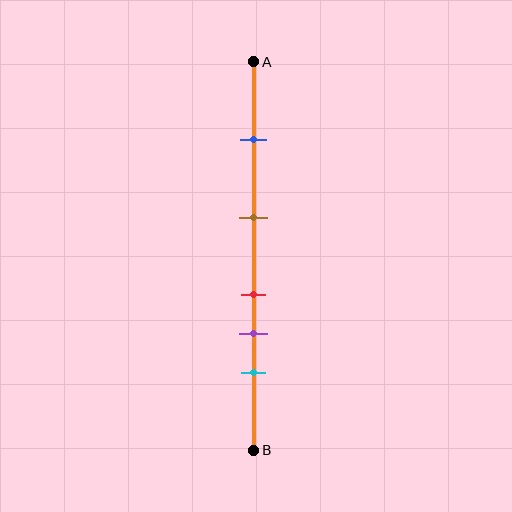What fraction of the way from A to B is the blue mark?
The blue mark is approximately 20% (0.2) of the way from A to B.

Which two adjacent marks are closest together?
The red and purple marks are the closest adjacent pair.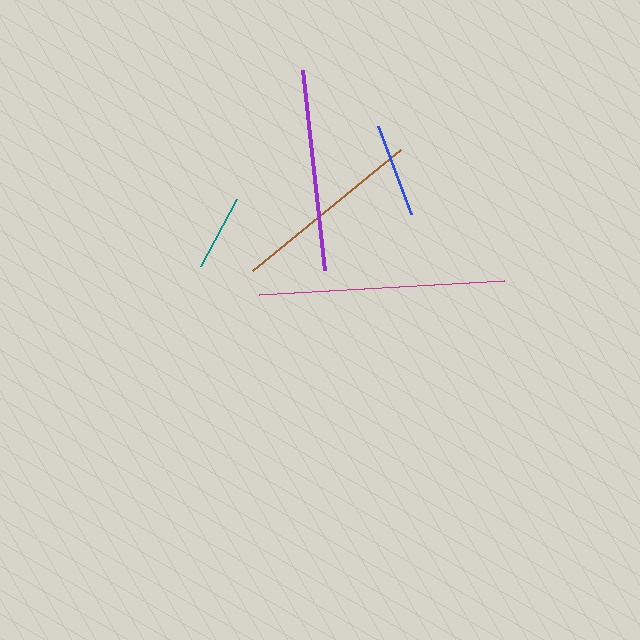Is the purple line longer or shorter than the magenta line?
The magenta line is longer than the purple line.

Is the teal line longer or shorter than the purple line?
The purple line is longer than the teal line.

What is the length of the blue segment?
The blue segment is approximately 94 pixels long.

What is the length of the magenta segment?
The magenta segment is approximately 245 pixels long.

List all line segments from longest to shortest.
From longest to shortest: magenta, purple, brown, blue, teal.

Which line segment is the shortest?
The teal line is the shortest at approximately 76 pixels.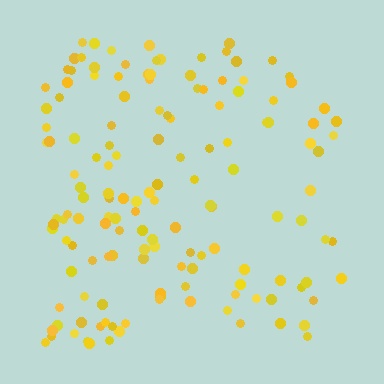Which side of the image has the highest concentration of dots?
The left.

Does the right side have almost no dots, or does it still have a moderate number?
Still a moderate number, just noticeably fewer than the left.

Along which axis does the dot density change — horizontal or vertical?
Horizontal.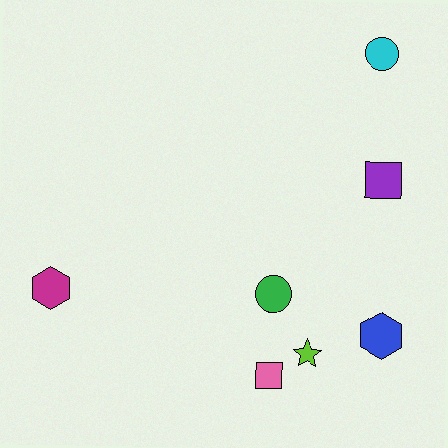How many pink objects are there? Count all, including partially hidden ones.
There is 1 pink object.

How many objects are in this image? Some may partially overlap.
There are 7 objects.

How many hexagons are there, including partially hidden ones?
There are 2 hexagons.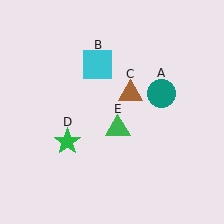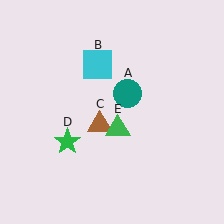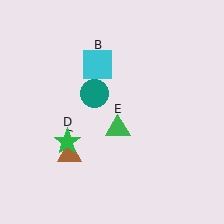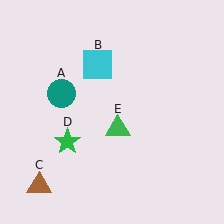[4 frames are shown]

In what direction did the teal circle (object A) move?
The teal circle (object A) moved left.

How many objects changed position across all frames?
2 objects changed position: teal circle (object A), brown triangle (object C).